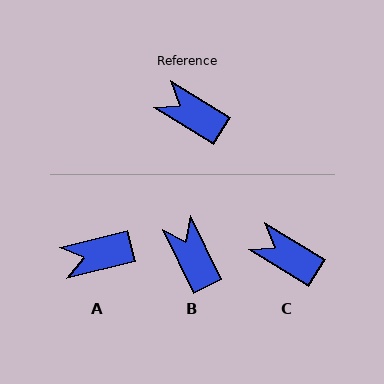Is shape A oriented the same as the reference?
No, it is off by about 45 degrees.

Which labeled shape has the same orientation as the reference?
C.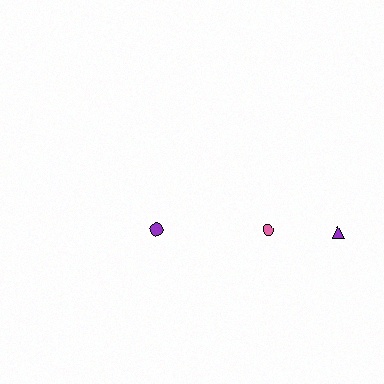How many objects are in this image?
There are 3 objects.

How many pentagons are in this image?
There are no pentagons.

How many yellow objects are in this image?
There are no yellow objects.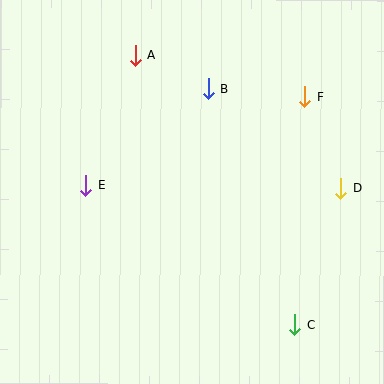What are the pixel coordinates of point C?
Point C is at (295, 324).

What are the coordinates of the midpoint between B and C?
The midpoint between B and C is at (251, 207).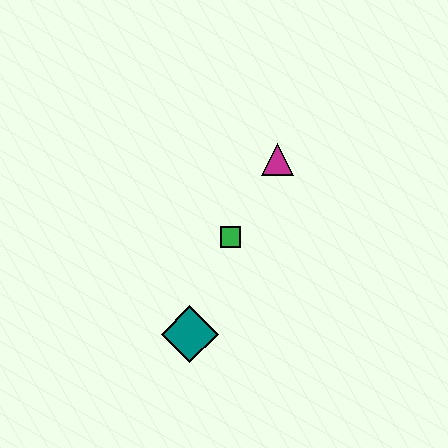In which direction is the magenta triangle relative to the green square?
The magenta triangle is above the green square.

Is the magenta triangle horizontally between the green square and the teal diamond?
No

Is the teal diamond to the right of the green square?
No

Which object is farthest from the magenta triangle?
The teal diamond is farthest from the magenta triangle.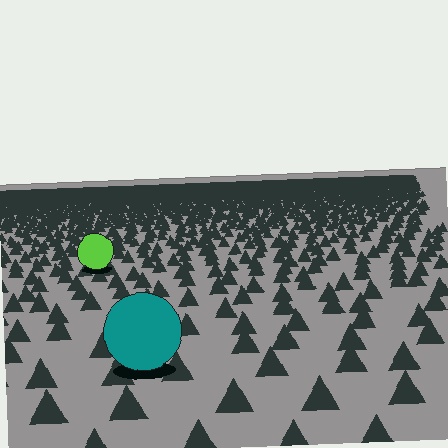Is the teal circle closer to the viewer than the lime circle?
Yes. The teal circle is closer — you can tell from the texture gradient: the ground texture is coarser near it.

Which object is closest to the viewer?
The teal circle is closest. The texture marks near it are larger and more spread out.